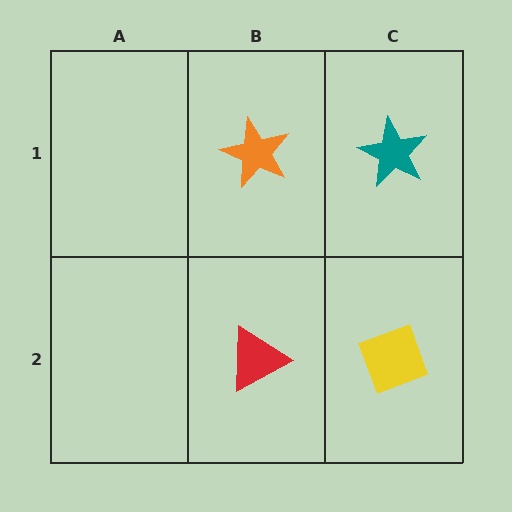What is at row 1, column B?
An orange star.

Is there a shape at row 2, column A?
No, that cell is empty.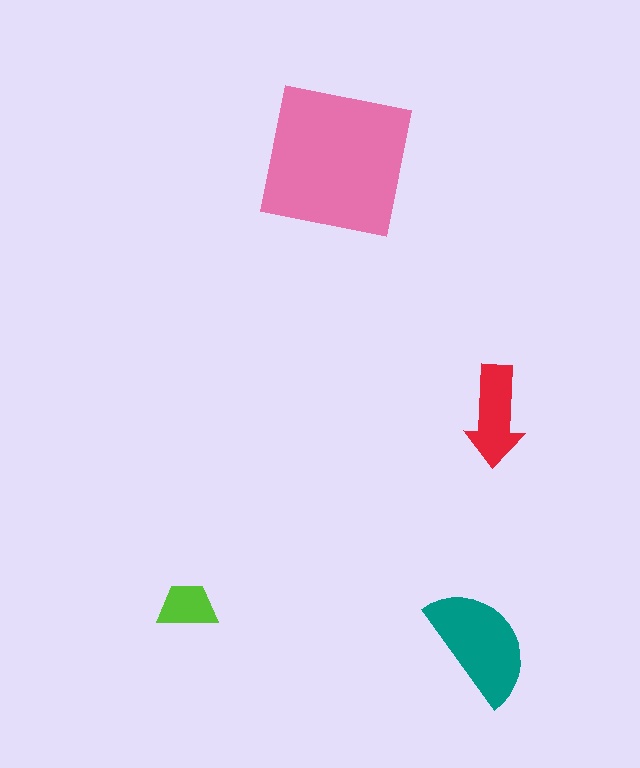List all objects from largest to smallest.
The pink square, the teal semicircle, the red arrow, the lime trapezoid.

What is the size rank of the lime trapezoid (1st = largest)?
4th.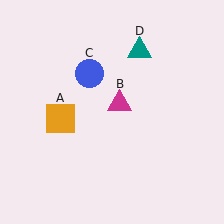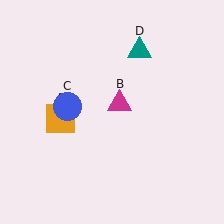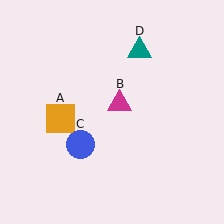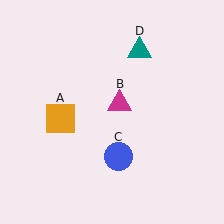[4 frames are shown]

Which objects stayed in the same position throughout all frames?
Orange square (object A) and magenta triangle (object B) and teal triangle (object D) remained stationary.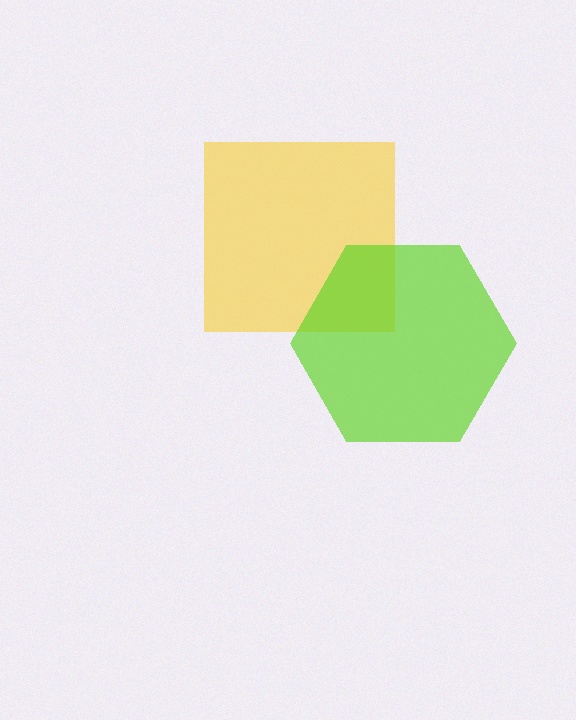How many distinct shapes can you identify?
There are 2 distinct shapes: a yellow square, a lime hexagon.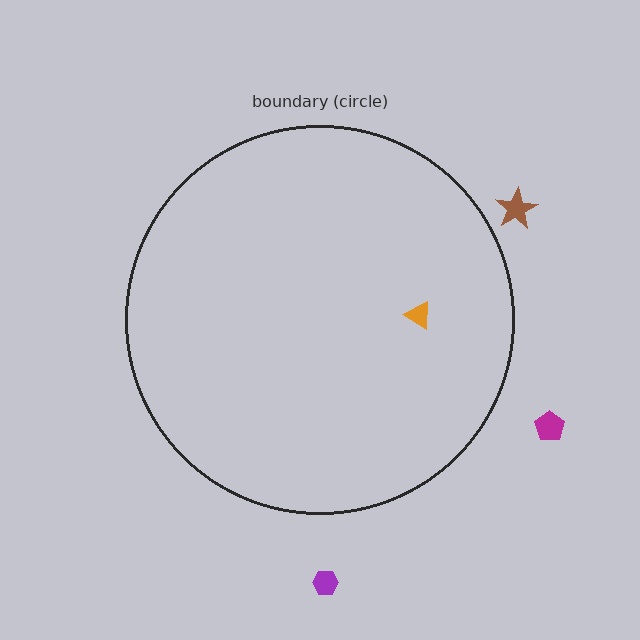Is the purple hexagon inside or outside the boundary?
Outside.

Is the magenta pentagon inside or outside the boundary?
Outside.